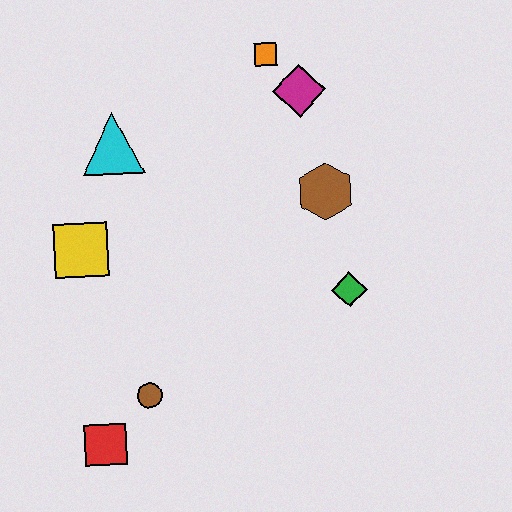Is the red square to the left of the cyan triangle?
Yes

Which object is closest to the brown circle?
The red square is closest to the brown circle.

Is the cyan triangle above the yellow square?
Yes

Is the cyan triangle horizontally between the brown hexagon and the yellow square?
Yes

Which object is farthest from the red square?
The orange square is farthest from the red square.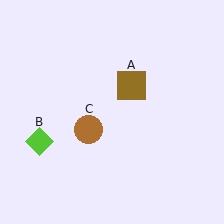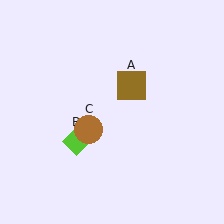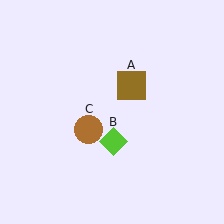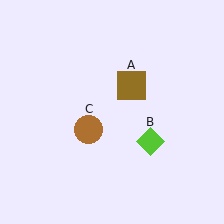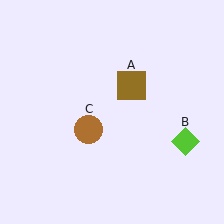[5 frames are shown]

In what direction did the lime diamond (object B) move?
The lime diamond (object B) moved right.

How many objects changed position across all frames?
1 object changed position: lime diamond (object B).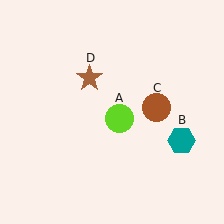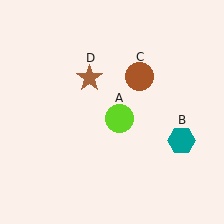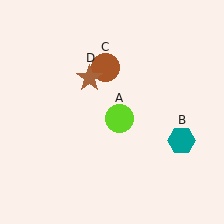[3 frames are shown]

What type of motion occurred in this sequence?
The brown circle (object C) rotated counterclockwise around the center of the scene.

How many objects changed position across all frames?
1 object changed position: brown circle (object C).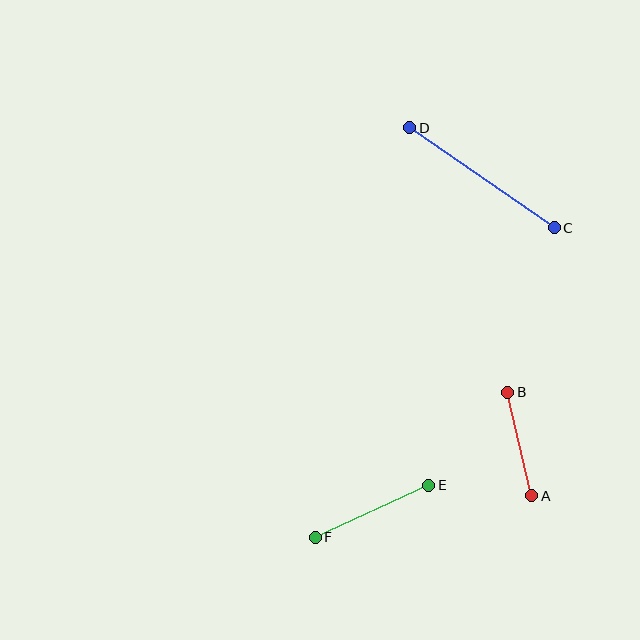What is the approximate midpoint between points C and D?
The midpoint is at approximately (482, 178) pixels.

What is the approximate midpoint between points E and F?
The midpoint is at approximately (372, 511) pixels.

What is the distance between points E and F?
The distance is approximately 125 pixels.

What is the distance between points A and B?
The distance is approximately 106 pixels.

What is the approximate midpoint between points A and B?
The midpoint is at approximately (520, 444) pixels.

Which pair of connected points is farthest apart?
Points C and D are farthest apart.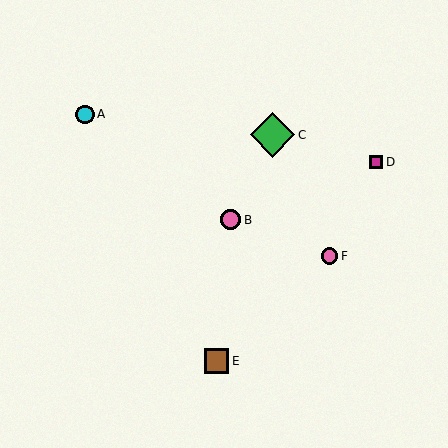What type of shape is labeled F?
Shape F is a pink circle.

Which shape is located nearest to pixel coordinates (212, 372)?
The brown square (labeled E) at (217, 361) is nearest to that location.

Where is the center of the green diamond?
The center of the green diamond is at (272, 135).